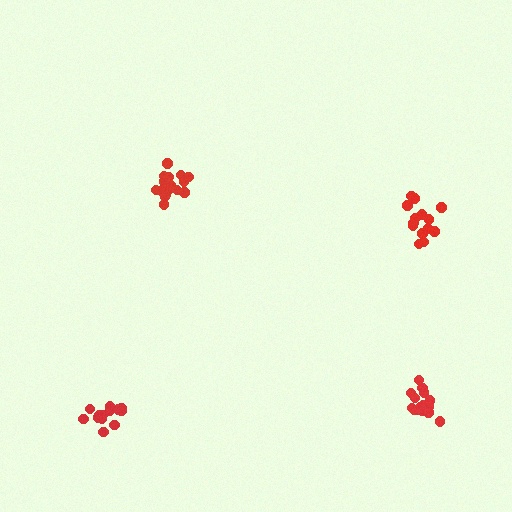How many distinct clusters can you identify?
There are 4 distinct clusters.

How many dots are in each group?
Group 1: 17 dots, Group 2: 15 dots, Group 3: 15 dots, Group 4: 16 dots (63 total).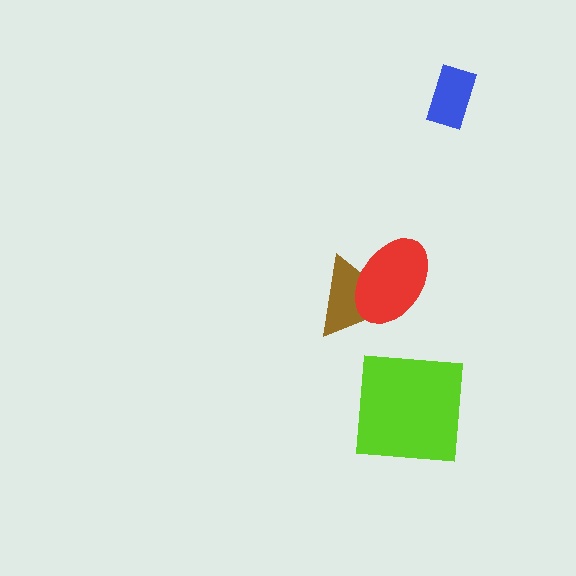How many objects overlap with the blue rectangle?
0 objects overlap with the blue rectangle.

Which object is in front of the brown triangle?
The red ellipse is in front of the brown triangle.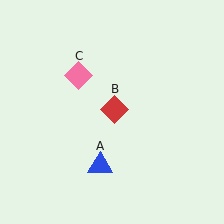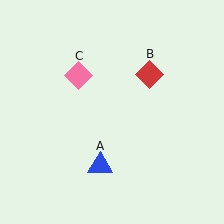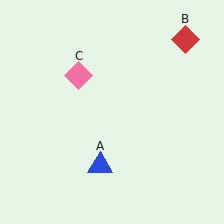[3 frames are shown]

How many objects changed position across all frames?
1 object changed position: red diamond (object B).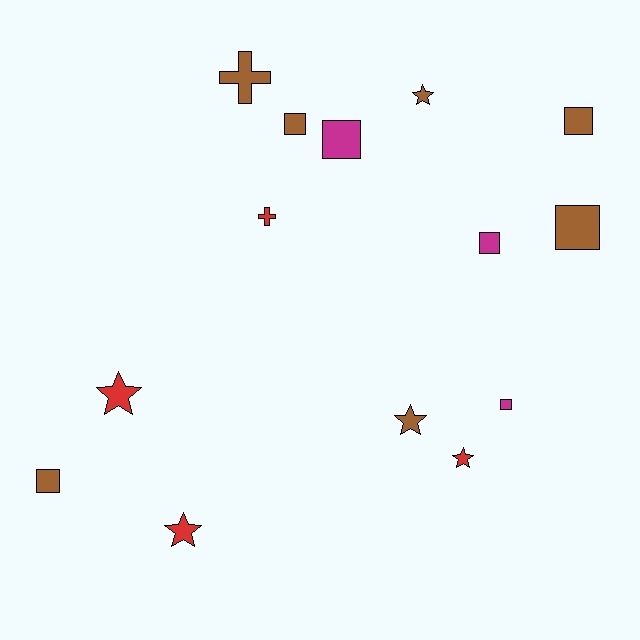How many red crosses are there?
There is 1 red cross.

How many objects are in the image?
There are 14 objects.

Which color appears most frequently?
Brown, with 7 objects.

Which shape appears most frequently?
Square, with 7 objects.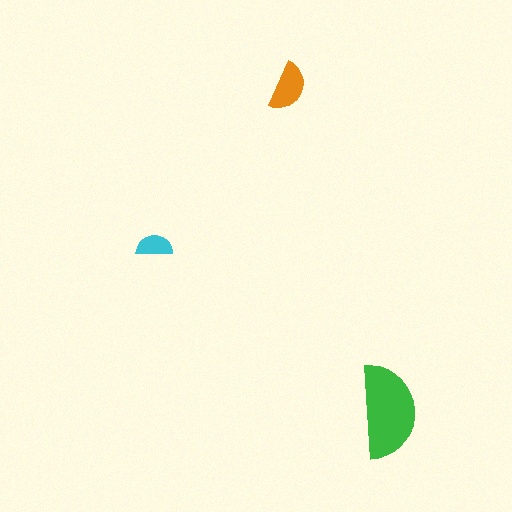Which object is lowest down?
The green semicircle is bottommost.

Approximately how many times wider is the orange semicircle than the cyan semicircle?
About 1.5 times wider.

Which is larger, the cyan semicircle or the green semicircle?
The green one.